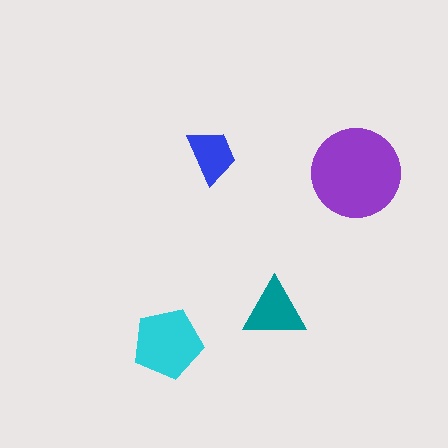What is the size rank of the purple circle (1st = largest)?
1st.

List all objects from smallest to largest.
The blue trapezoid, the teal triangle, the cyan pentagon, the purple circle.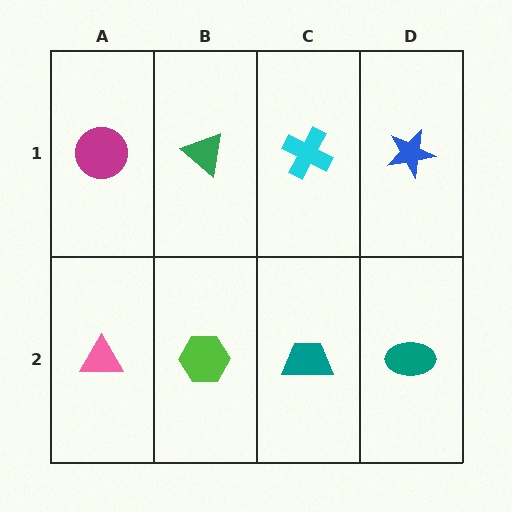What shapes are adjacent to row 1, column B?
A lime hexagon (row 2, column B), a magenta circle (row 1, column A), a cyan cross (row 1, column C).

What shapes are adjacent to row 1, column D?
A teal ellipse (row 2, column D), a cyan cross (row 1, column C).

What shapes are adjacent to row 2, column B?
A green triangle (row 1, column B), a pink triangle (row 2, column A), a teal trapezoid (row 2, column C).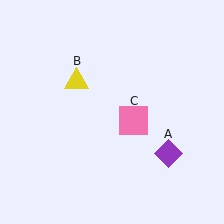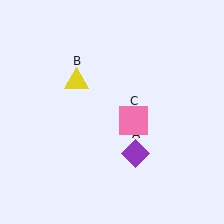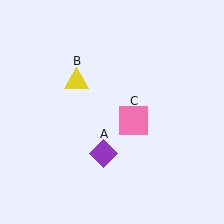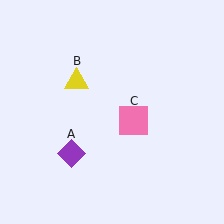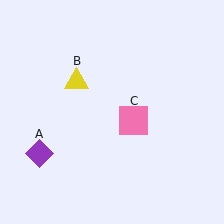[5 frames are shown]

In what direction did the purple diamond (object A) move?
The purple diamond (object A) moved left.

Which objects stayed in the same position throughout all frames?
Yellow triangle (object B) and pink square (object C) remained stationary.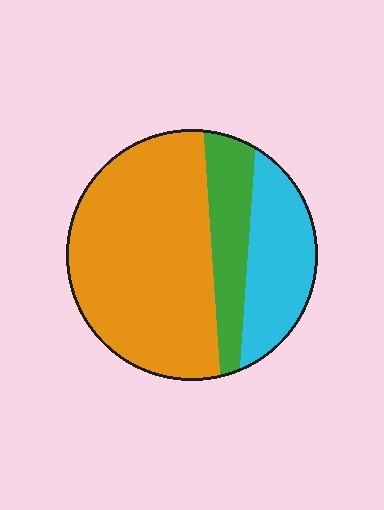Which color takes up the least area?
Green, at roughly 15%.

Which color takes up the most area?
Orange, at roughly 60%.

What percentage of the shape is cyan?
Cyan takes up less than a quarter of the shape.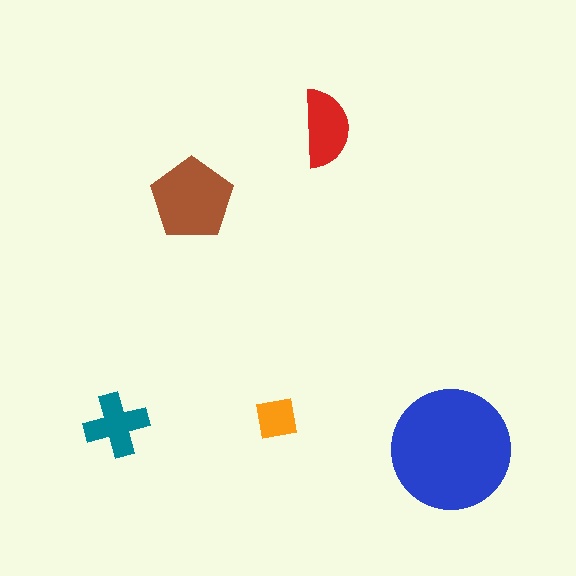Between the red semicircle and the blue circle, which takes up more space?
The blue circle.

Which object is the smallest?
The orange square.